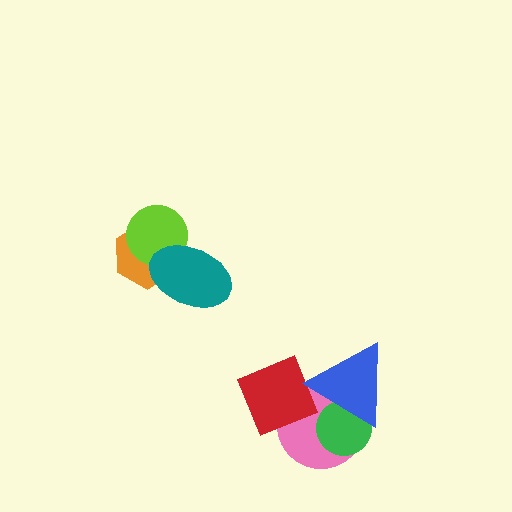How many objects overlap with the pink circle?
3 objects overlap with the pink circle.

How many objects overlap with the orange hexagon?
2 objects overlap with the orange hexagon.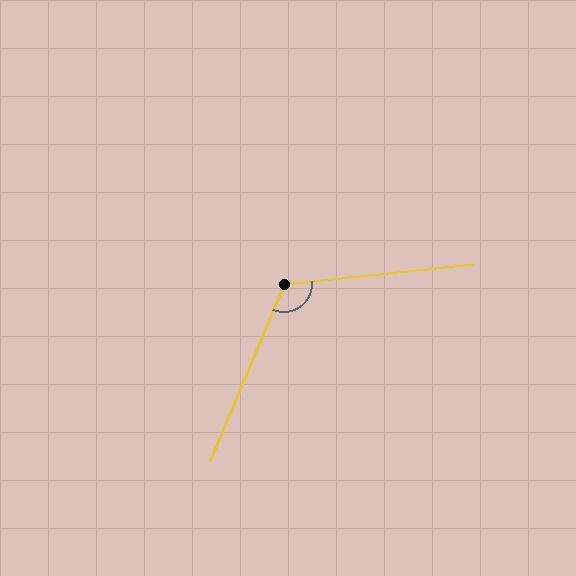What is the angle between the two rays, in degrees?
Approximately 119 degrees.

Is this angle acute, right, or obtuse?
It is obtuse.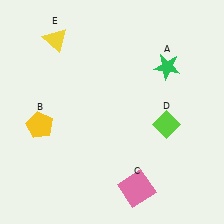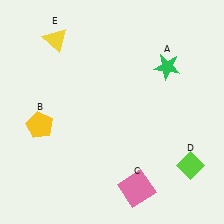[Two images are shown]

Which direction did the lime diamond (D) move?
The lime diamond (D) moved down.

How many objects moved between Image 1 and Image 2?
1 object moved between the two images.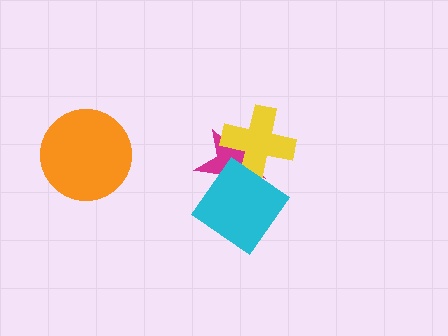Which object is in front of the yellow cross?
The cyan diamond is in front of the yellow cross.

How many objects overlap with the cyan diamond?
2 objects overlap with the cyan diamond.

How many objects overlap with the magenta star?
2 objects overlap with the magenta star.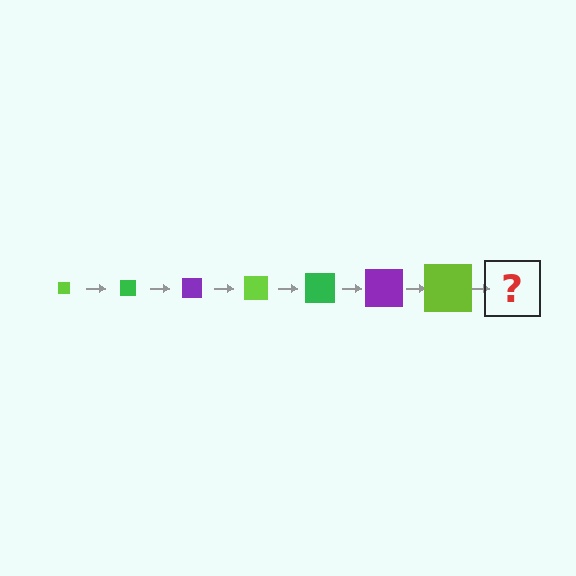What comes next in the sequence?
The next element should be a green square, larger than the previous one.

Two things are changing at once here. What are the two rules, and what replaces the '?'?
The two rules are that the square grows larger each step and the color cycles through lime, green, and purple. The '?' should be a green square, larger than the previous one.